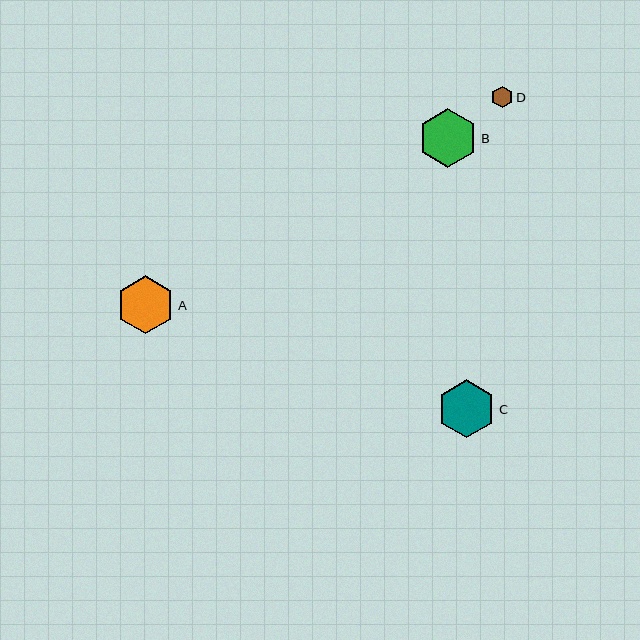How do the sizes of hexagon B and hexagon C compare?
Hexagon B and hexagon C are approximately the same size.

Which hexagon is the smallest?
Hexagon D is the smallest with a size of approximately 22 pixels.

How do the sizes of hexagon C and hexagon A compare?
Hexagon C and hexagon A are approximately the same size.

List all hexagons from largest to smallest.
From largest to smallest: B, C, A, D.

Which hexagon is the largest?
Hexagon B is the largest with a size of approximately 59 pixels.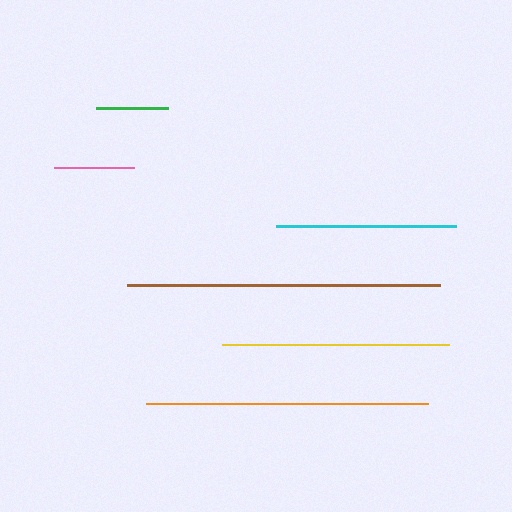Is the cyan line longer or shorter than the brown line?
The brown line is longer than the cyan line.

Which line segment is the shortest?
The green line is the shortest at approximately 72 pixels.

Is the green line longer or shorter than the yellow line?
The yellow line is longer than the green line.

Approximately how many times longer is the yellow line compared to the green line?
The yellow line is approximately 3.2 times the length of the green line.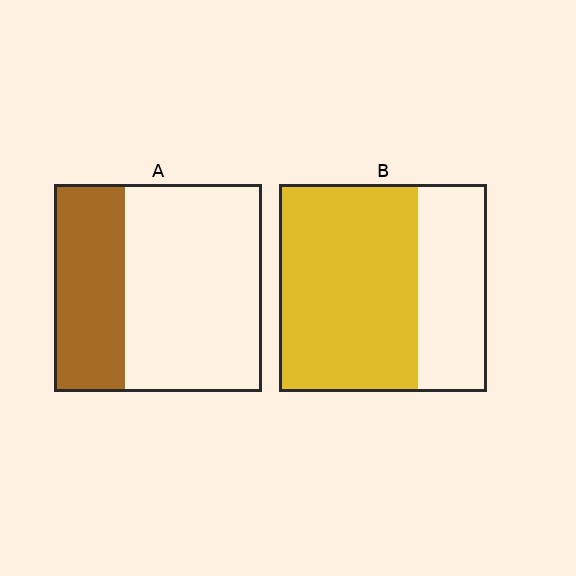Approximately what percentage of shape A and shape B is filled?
A is approximately 35% and B is approximately 65%.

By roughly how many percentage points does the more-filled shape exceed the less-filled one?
By roughly 35 percentage points (B over A).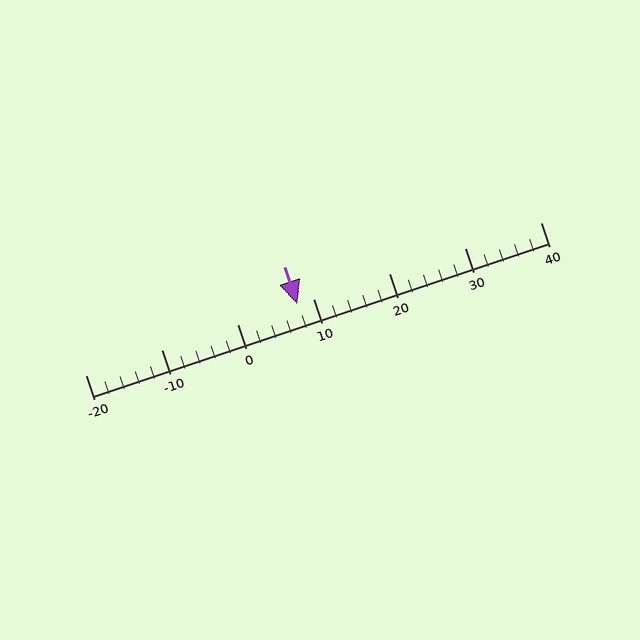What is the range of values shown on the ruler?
The ruler shows values from -20 to 40.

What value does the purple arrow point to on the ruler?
The purple arrow points to approximately 8.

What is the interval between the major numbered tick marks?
The major tick marks are spaced 10 units apart.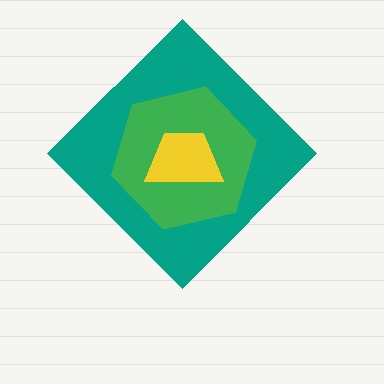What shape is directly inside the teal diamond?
The green hexagon.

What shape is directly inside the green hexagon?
The yellow trapezoid.